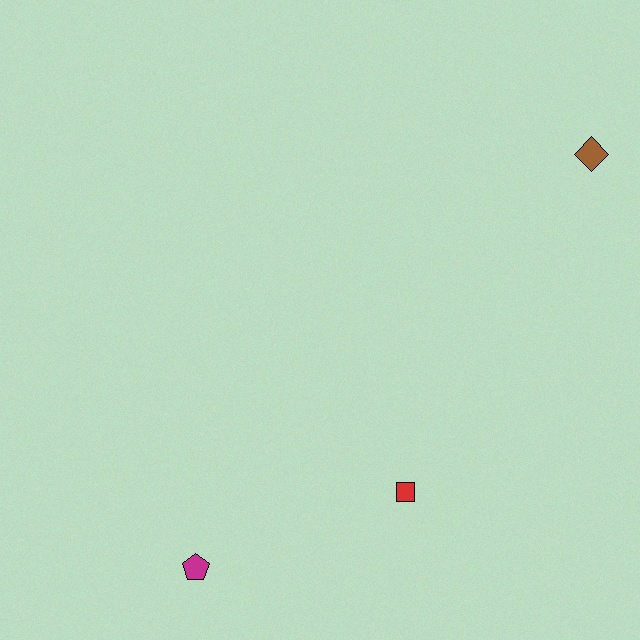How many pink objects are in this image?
There are no pink objects.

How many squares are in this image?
There is 1 square.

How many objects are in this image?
There are 3 objects.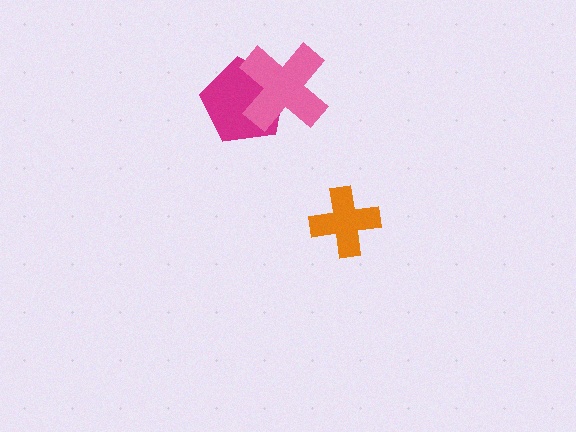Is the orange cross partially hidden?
No, no other shape covers it.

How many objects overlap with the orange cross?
0 objects overlap with the orange cross.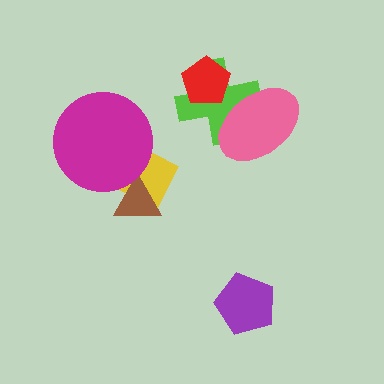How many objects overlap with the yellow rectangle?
2 objects overlap with the yellow rectangle.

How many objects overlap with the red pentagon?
1 object overlaps with the red pentagon.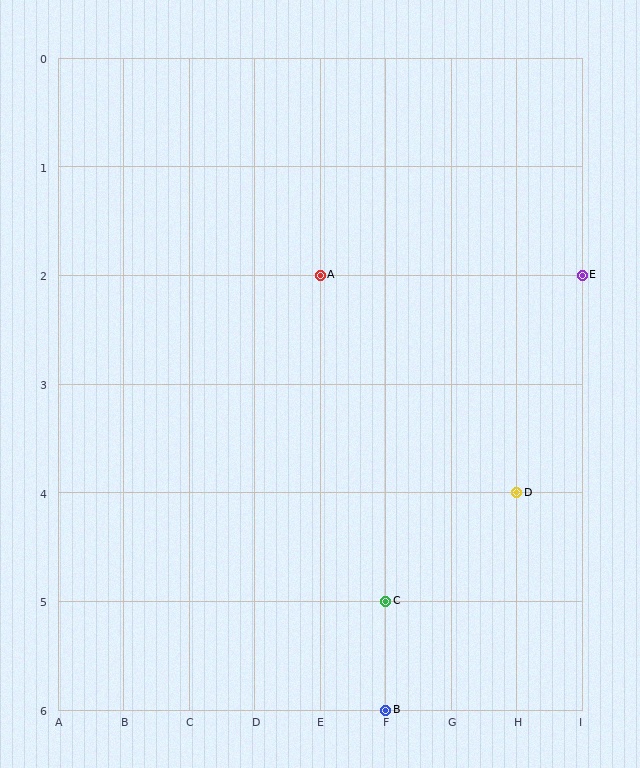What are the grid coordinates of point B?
Point B is at grid coordinates (F, 6).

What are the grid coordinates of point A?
Point A is at grid coordinates (E, 2).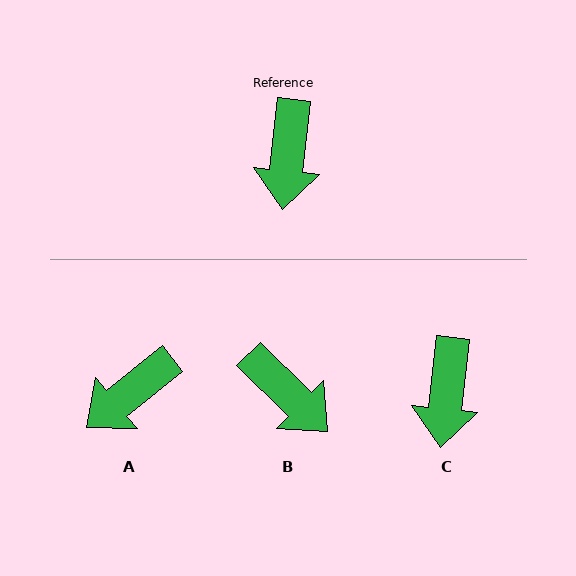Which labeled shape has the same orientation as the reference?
C.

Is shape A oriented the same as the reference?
No, it is off by about 45 degrees.